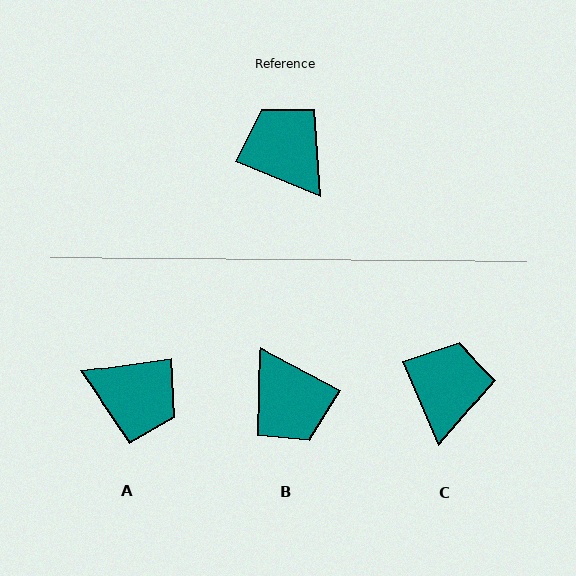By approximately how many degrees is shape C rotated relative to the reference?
Approximately 45 degrees clockwise.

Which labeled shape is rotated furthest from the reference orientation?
B, about 175 degrees away.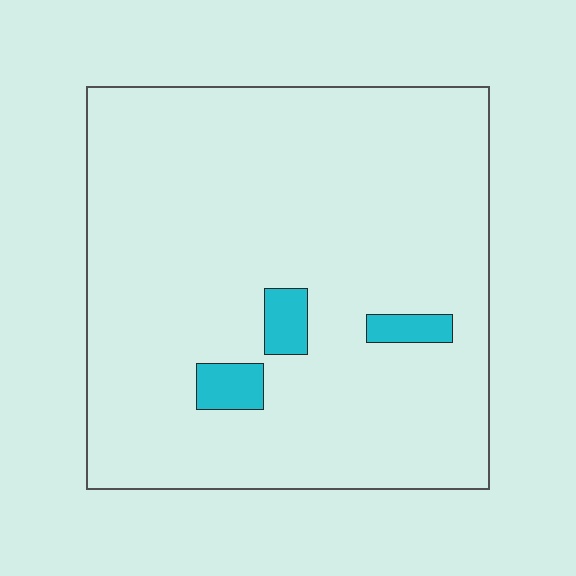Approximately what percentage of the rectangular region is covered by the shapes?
Approximately 5%.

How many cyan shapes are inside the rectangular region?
3.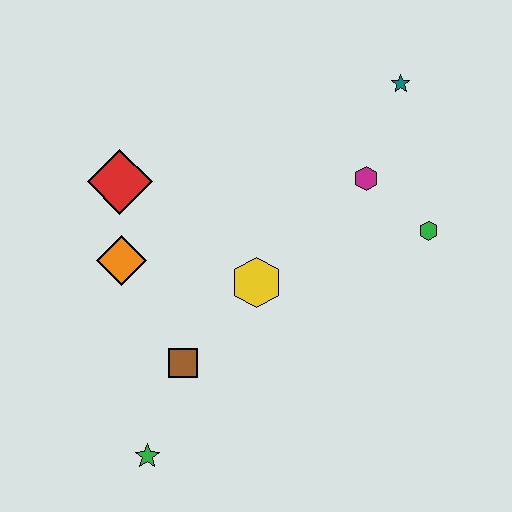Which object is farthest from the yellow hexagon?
The teal star is farthest from the yellow hexagon.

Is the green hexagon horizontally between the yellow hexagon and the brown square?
No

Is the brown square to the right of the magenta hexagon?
No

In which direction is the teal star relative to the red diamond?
The teal star is to the right of the red diamond.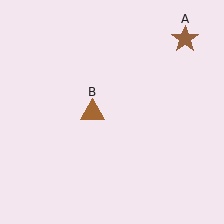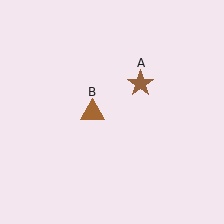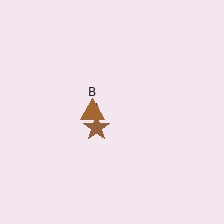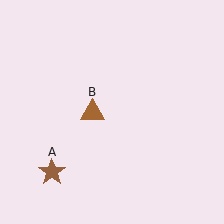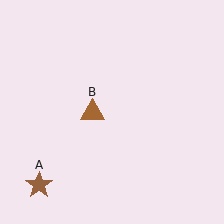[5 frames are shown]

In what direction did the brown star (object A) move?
The brown star (object A) moved down and to the left.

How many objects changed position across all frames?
1 object changed position: brown star (object A).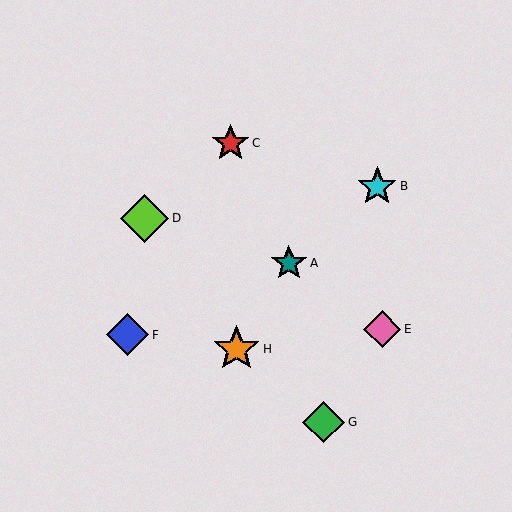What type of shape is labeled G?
Shape G is a green diamond.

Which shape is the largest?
The lime diamond (labeled D) is the largest.